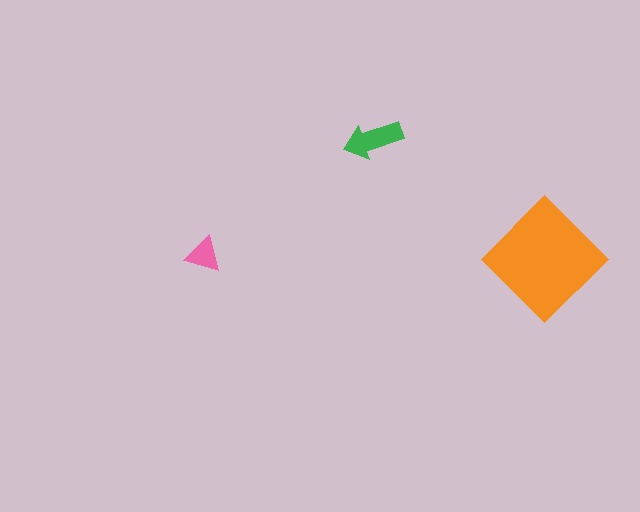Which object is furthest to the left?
The pink triangle is leftmost.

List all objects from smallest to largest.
The pink triangle, the green arrow, the orange diamond.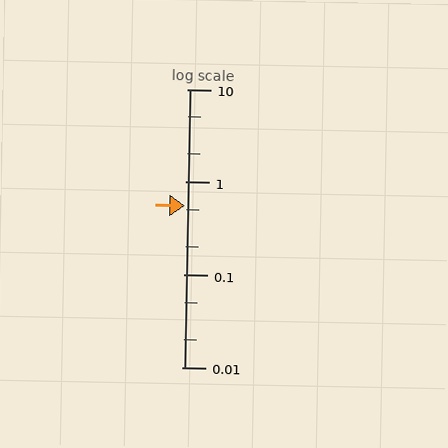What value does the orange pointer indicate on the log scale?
The pointer indicates approximately 0.55.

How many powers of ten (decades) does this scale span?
The scale spans 3 decades, from 0.01 to 10.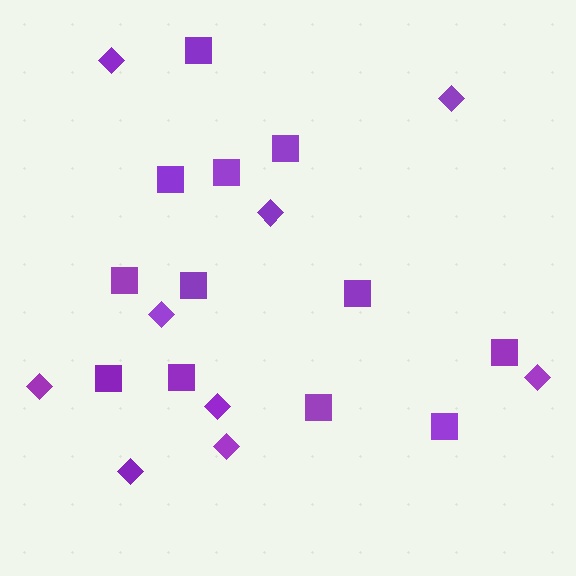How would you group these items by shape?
There are 2 groups: one group of squares (12) and one group of diamonds (9).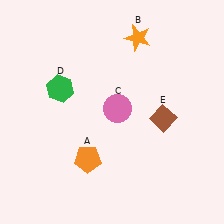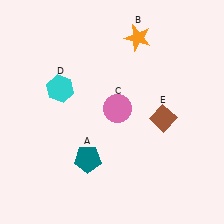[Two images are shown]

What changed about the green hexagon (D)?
In Image 1, D is green. In Image 2, it changed to cyan.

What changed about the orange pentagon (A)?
In Image 1, A is orange. In Image 2, it changed to teal.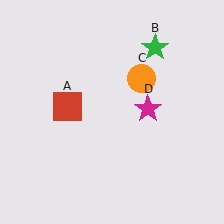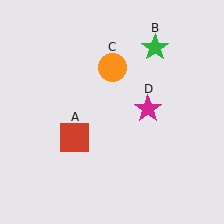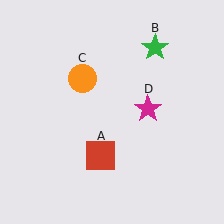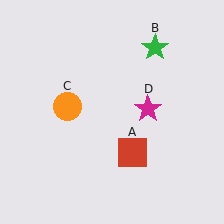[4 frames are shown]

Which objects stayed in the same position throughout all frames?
Green star (object B) and magenta star (object D) remained stationary.